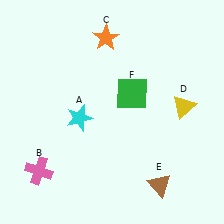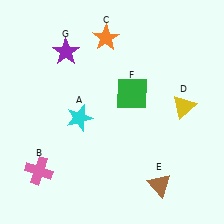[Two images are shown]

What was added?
A purple star (G) was added in Image 2.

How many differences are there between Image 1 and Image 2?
There is 1 difference between the two images.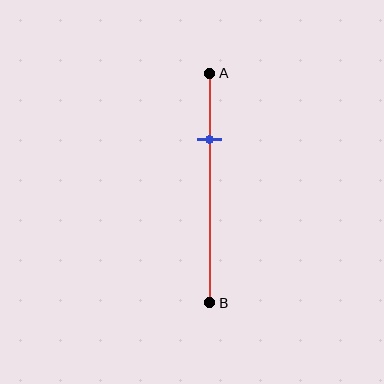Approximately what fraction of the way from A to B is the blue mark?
The blue mark is approximately 30% of the way from A to B.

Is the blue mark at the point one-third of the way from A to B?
No, the mark is at about 30% from A, not at the 33% one-third point.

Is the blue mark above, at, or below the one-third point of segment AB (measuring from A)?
The blue mark is above the one-third point of segment AB.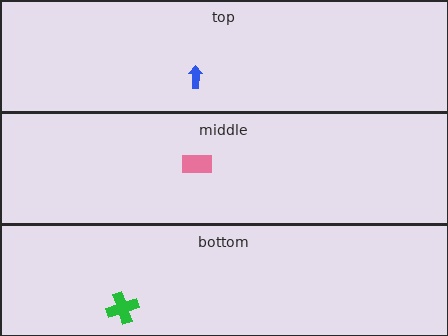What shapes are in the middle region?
The pink rectangle.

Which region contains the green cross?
The bottom region.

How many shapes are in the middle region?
1.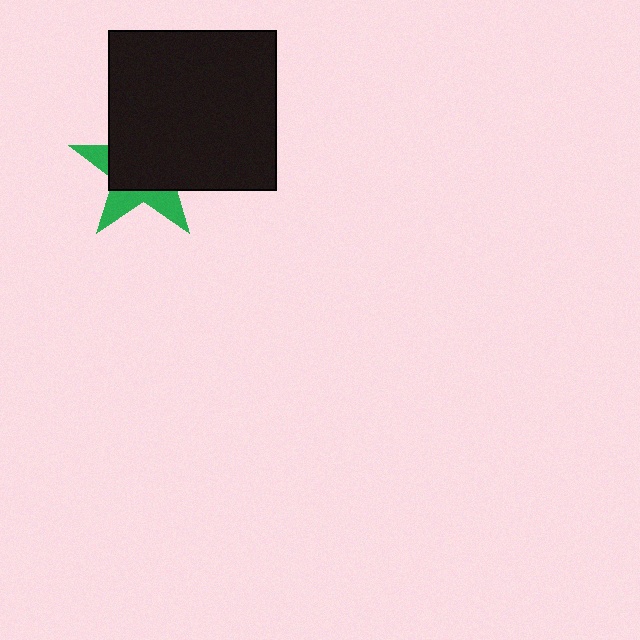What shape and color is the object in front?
The object in front is a black rectangle.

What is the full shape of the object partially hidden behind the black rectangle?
The partially hidden object is a green star.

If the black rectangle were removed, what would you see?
You would see the complete green star.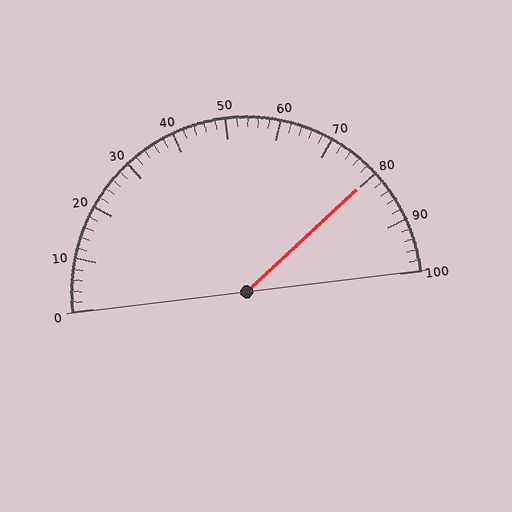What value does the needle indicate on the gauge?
The needle indicates approximately 80.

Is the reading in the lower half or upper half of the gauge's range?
The reading is in the upper half of the range (0 to 100).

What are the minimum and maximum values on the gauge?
The gauge ranges from 0 to 100.